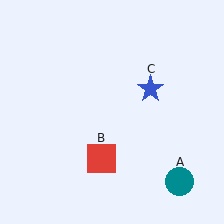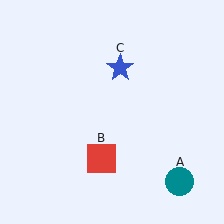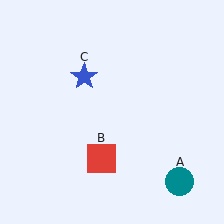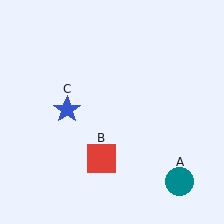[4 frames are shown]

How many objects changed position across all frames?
1 object changed position: blue star (object C).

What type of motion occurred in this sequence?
The blue star (object C) rotated counterclockwise around the center of the scene.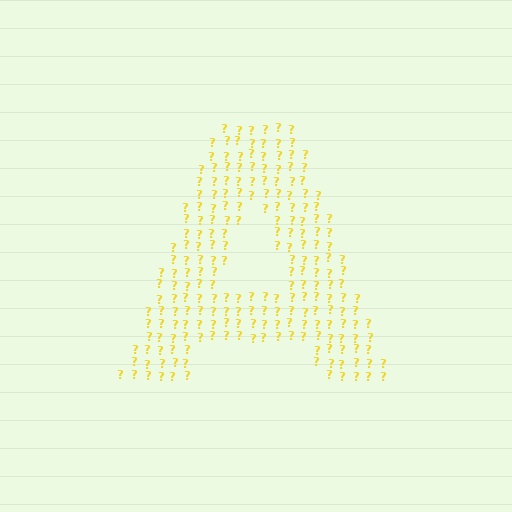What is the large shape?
The large shape is the letter A.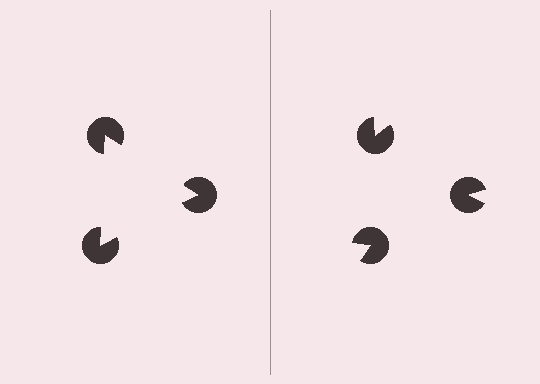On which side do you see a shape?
An illusory triangle appears on the left side. On the right side the wedge cuts are rotated, so no coherent shape forms.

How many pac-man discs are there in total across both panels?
6 — 3 on each side.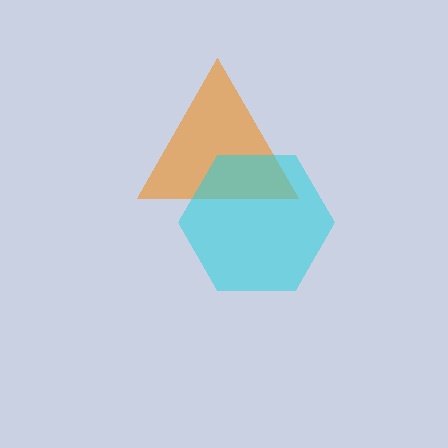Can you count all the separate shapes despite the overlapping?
Yes, there are 2 separate shapes.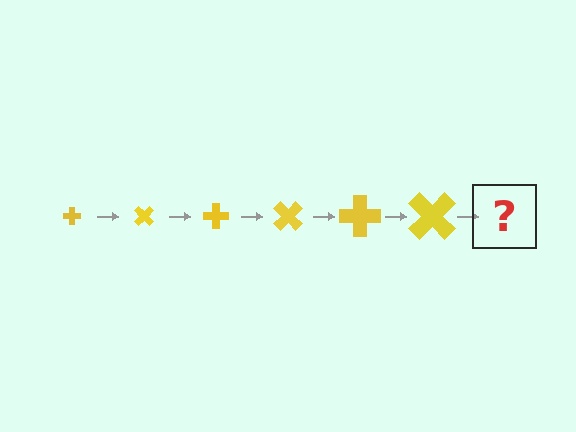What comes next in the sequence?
The next element should be a cross, larger than the previous one and rotated 270 degrees from the start.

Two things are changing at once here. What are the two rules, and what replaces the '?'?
The two rules are that the cross grows larger each step and it rotates 45 degrees each step. The '?' should be a cross, larger than the previous one and rotated 270 degrees from the start.